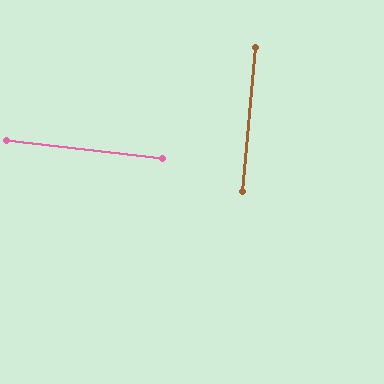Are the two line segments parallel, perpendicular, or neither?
Perpendicular — they meet at approximately 88°.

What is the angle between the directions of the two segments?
Approximately 88 degrees.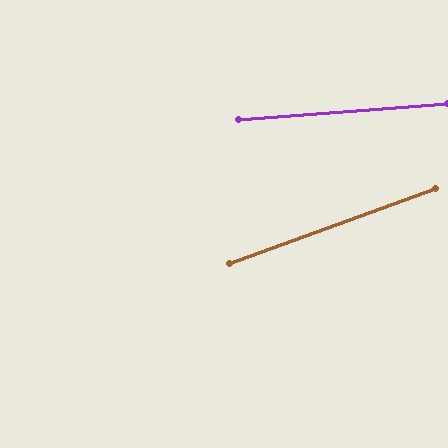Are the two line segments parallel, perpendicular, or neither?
Neither parallel nor perpendicular — they differ by about 16°.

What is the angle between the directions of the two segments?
Approximately 16 degrees.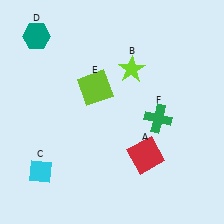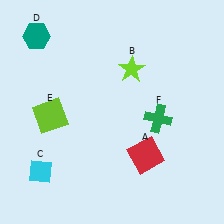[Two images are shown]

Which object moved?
The lime square (E) moved left.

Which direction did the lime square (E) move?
The lime square (E) moved left.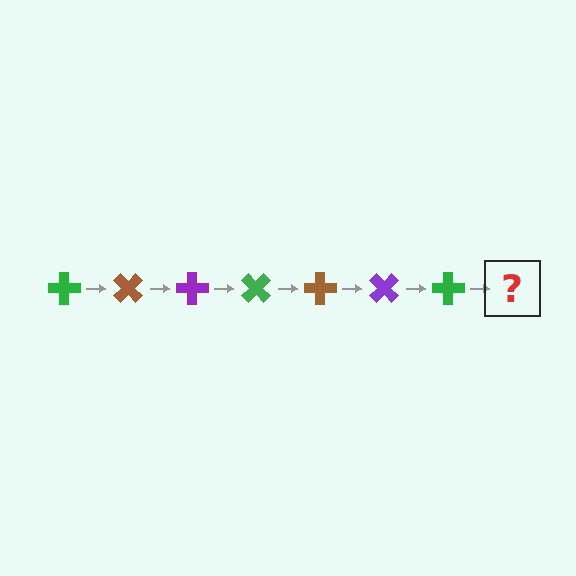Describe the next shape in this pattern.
It should be a brown cross, rotated 315 degrees from the start.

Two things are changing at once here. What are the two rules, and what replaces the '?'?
The two rules are that it rotates 45 degrees each step and the color cycles through green, brown, and purple. The '?' should be a brown cross, rotated 315 degrees from the start.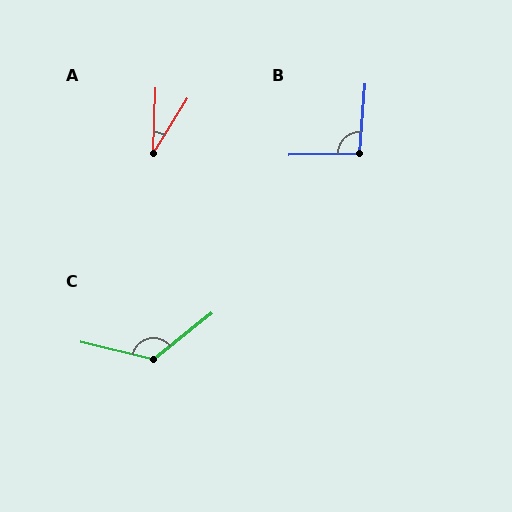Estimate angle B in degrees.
Approximately 96 degrees.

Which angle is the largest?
C, at approximately 128 degrees.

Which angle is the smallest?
A, at approximately 30 degrees.